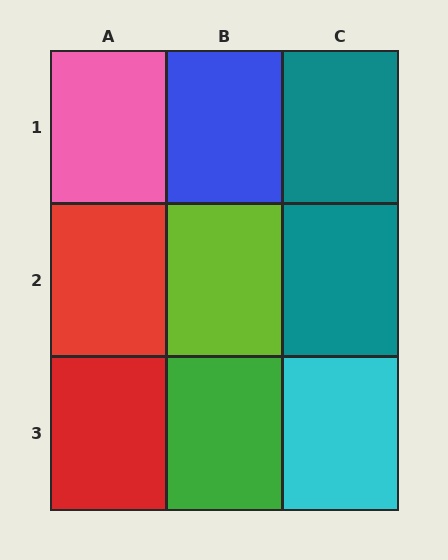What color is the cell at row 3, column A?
Red.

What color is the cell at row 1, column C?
Teal.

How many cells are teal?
2 cells are teal.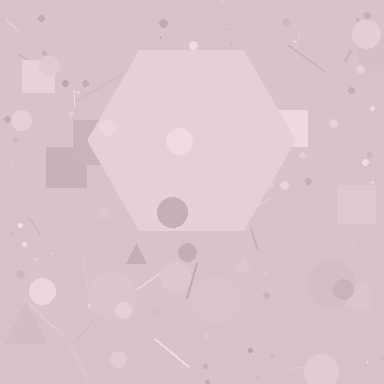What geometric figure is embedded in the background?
A hexagon is embedded in the background.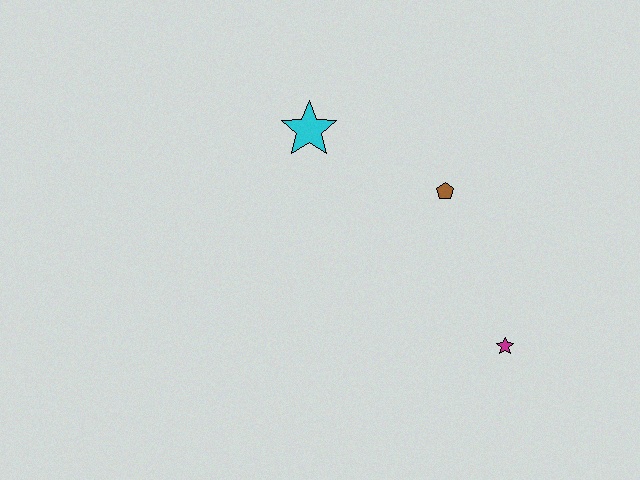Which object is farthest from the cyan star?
The magenta star is farthest from the cyan star.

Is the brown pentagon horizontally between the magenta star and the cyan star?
Yes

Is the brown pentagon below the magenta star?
No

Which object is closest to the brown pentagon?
The cyan star is closest to the brown pentagon.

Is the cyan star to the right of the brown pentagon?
No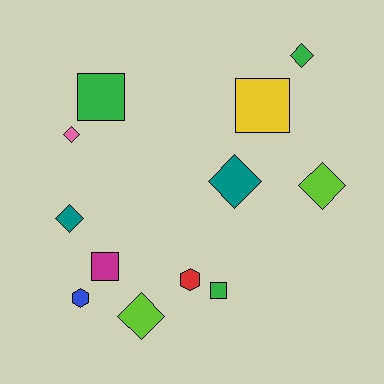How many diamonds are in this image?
There are 6 diamonds.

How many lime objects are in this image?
There are 2 lime objects.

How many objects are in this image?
There are 12 objects.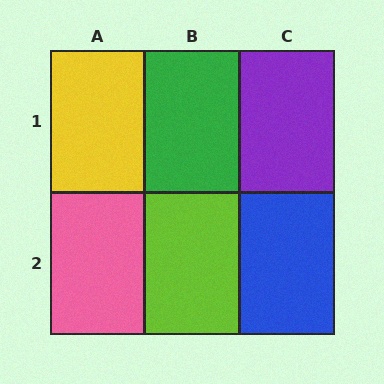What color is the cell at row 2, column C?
Blue.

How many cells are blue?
1 cell is blue.